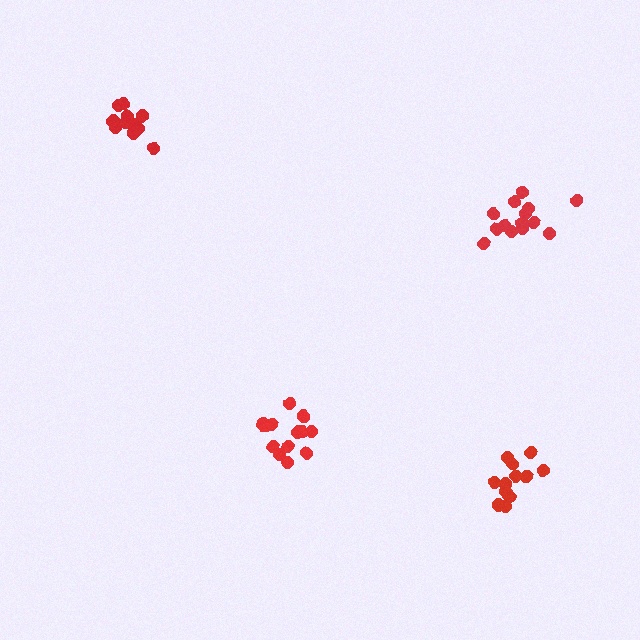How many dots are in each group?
Group 1: 15 dots, Group 2: 14 dots, Group 3: 11 dots, Group 4: 12 dots (52 total).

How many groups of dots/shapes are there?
There are 4 groups.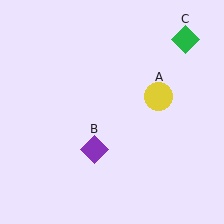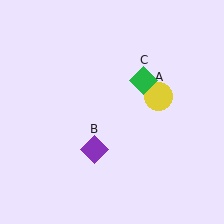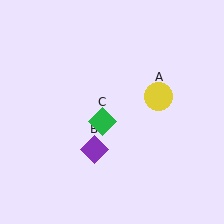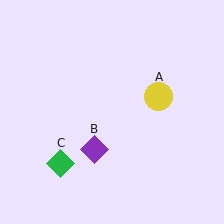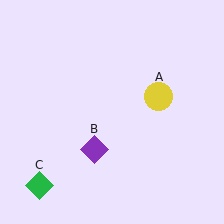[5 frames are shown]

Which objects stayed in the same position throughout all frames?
Yellow circle (object A) and purple diamond (object B) remained stationary.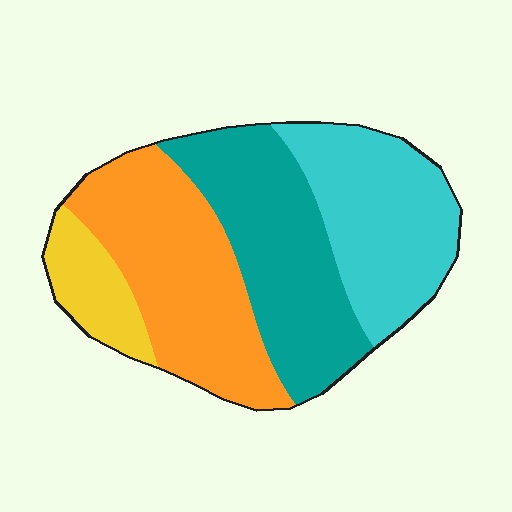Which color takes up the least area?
Yellow, at roughly 10%.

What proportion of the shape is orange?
Orange covers around 30% of the shape.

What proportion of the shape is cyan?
Cyan takes up between a quarter and a half of the shape.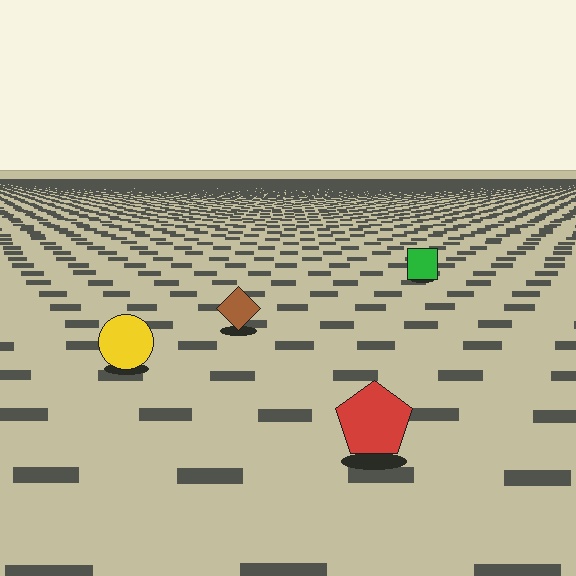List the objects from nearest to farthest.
From nearest to farthest: the red pentagon, the yellow circle, the brown diamond, the green square.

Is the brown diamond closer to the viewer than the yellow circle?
No. The yellow circle is closer — you can tell from the texture gradient: the ground texture is coarser near it.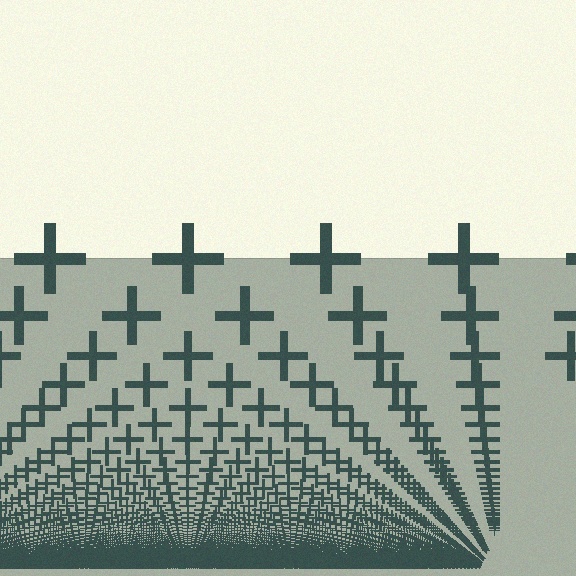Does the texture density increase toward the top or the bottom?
Density increases toward the bottom.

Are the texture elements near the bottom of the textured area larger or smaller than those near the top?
Smaller. The gradient is inverted — elements near the bottom are smaller and denser.